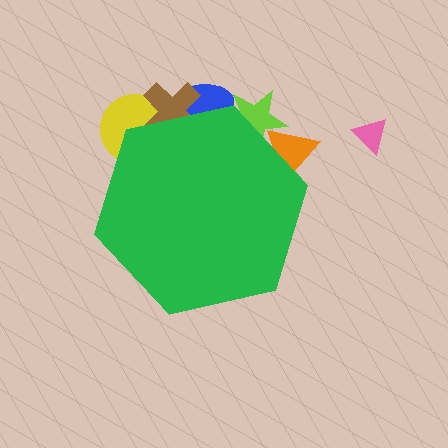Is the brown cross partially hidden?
Yes, the brown cross is partially hidden behind the green hexagon.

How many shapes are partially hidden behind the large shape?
5 shapes are partially hidden.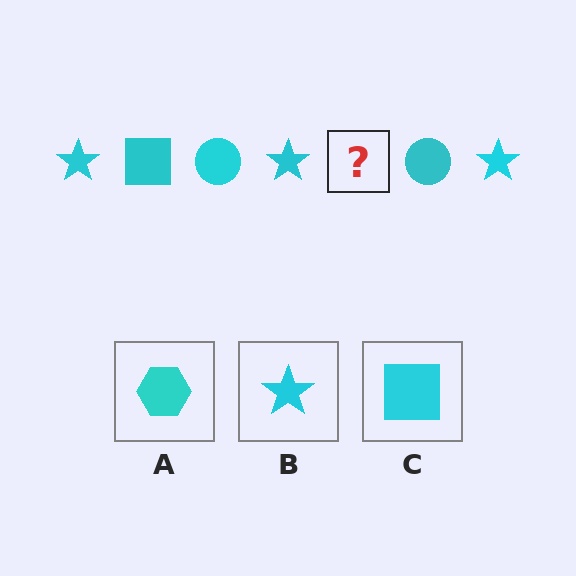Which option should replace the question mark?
Option C.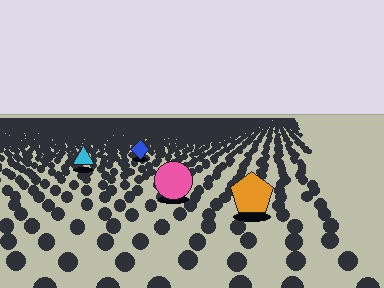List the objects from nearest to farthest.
From nearest to farthest: the orange pentagon, the pink circle, the cyan triangle, the blue diamond.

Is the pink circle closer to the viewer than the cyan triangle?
Yes. The pink circle is closer — you can tell from the texture gradient: the ground texture is coarser near it.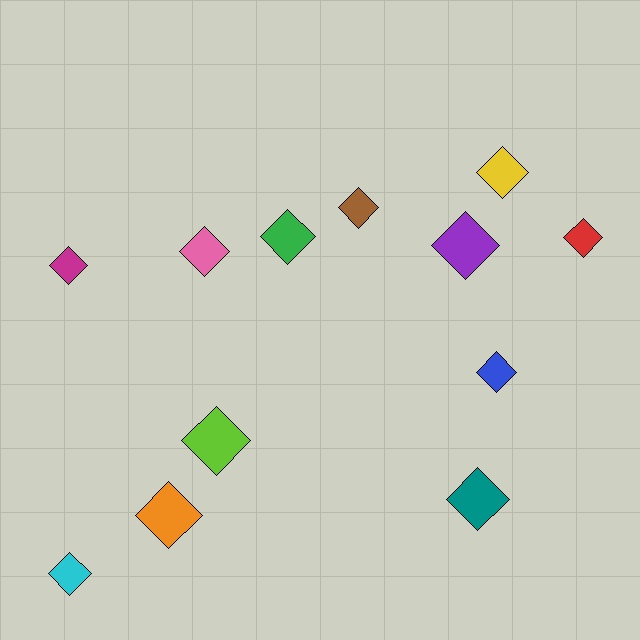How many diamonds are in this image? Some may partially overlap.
There are 12 diamonds.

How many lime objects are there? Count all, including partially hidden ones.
There is 1 lime object.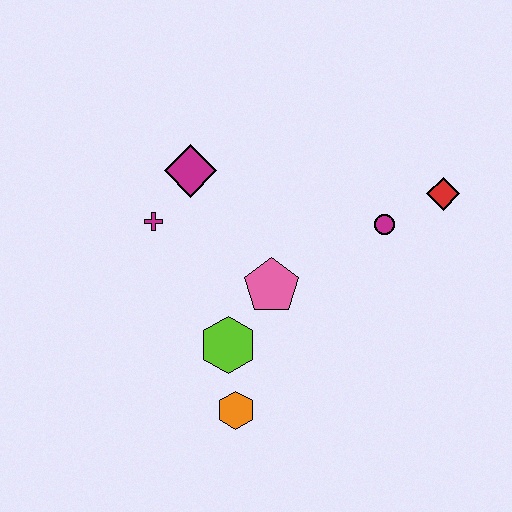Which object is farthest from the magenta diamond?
The red diamond is farthest from the magenta diamond.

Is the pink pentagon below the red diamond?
Yes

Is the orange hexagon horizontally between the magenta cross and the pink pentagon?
Yes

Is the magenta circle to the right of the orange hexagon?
Yes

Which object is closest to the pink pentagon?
The lime hexagon is closest to the pink pentagon.